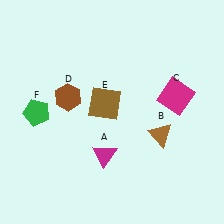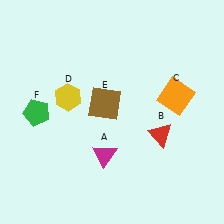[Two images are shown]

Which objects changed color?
B changed from brown to red. C changed from magenta to orange. D changed from brown to yellow.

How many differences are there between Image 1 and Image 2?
There are 3 differences between the two images.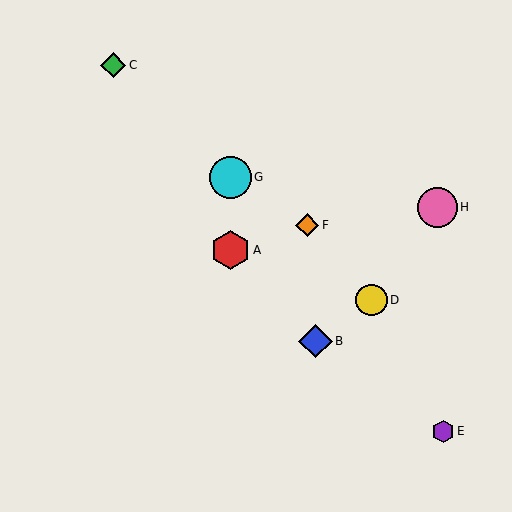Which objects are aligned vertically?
Objects A, G are aligned vertically.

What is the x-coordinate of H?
Object H is at x≈437.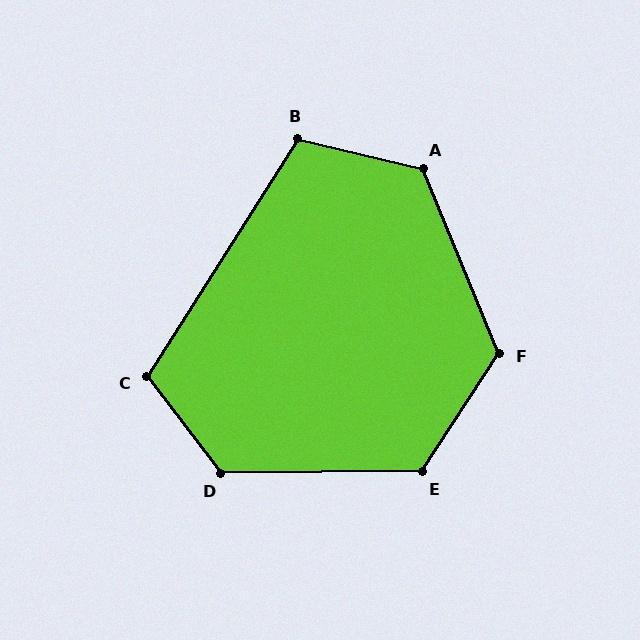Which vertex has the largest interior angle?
D, at approximately 127 degrees.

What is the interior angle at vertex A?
Approximately 126 degrees (obtuse).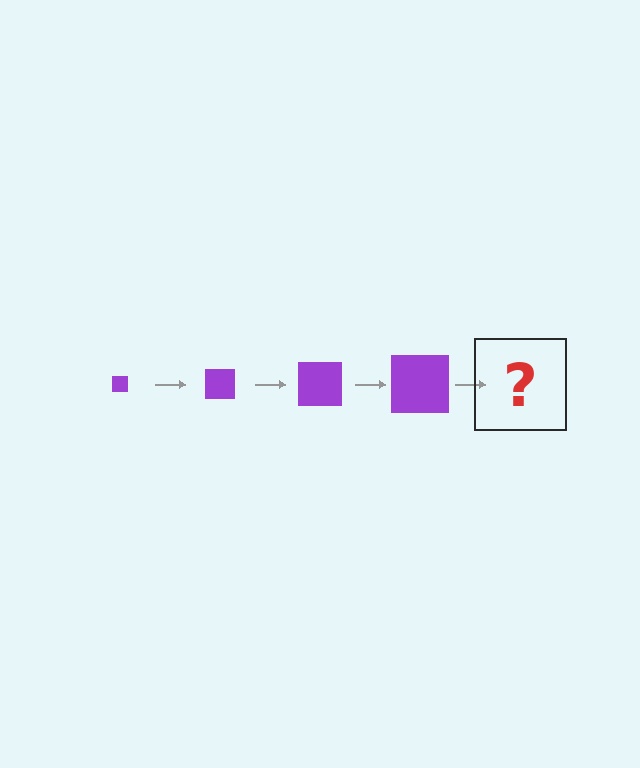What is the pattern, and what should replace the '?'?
The pattern is that the square gets progressively larger each step. The '?' should be a purple square, larger than the previous one.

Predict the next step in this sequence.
The next step is a purple square, larger than the previous one.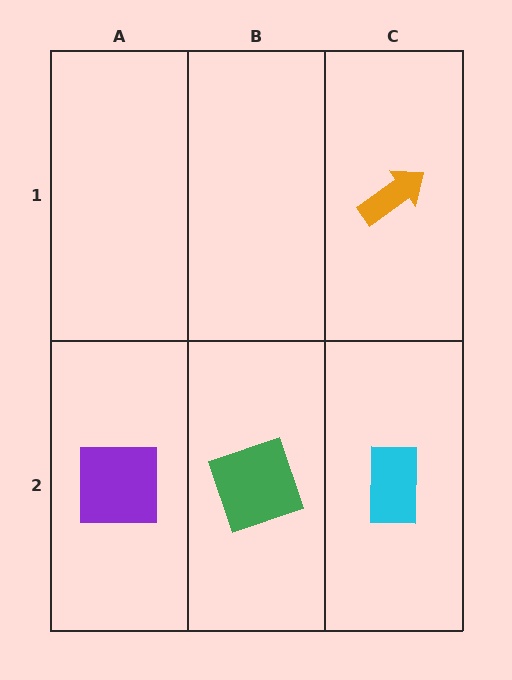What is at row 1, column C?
An orange arrow.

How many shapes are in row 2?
3 shapes.